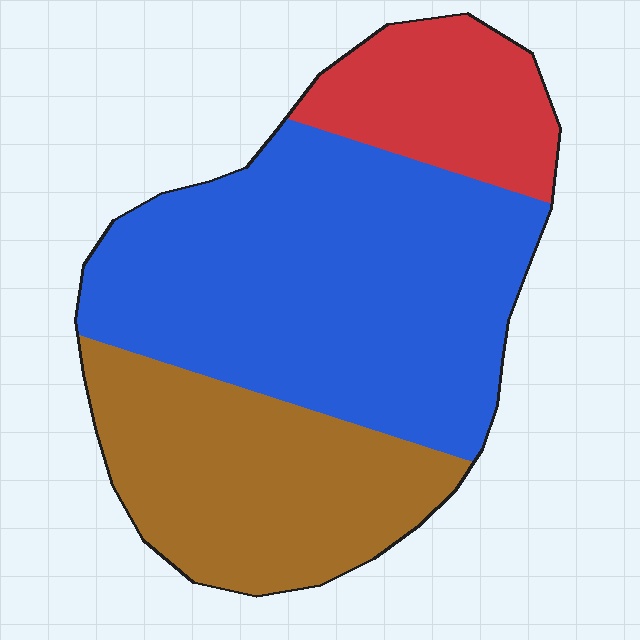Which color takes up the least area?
Red, at roughly 15%.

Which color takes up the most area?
Blue, at roughly 55%.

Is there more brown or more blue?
Blue.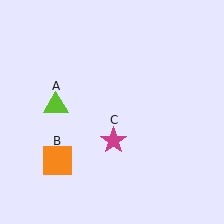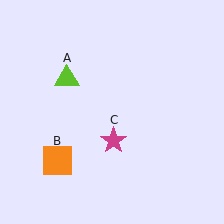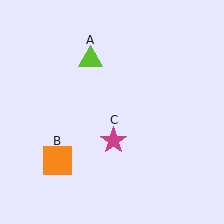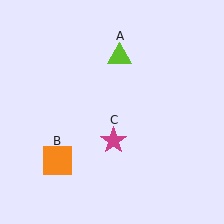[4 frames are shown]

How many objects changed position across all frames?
1 object changed position: lime triangle (object A).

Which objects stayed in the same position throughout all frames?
Orange square (object B) and magenta star (object C) remained stationary.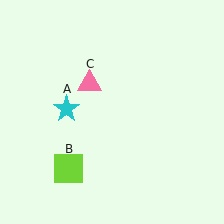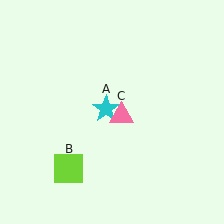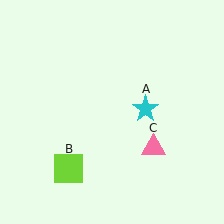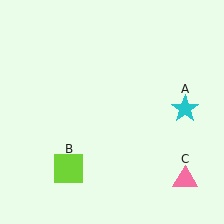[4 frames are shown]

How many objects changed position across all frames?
2 objects changed position: cyan star (object A), pink triangle (object C).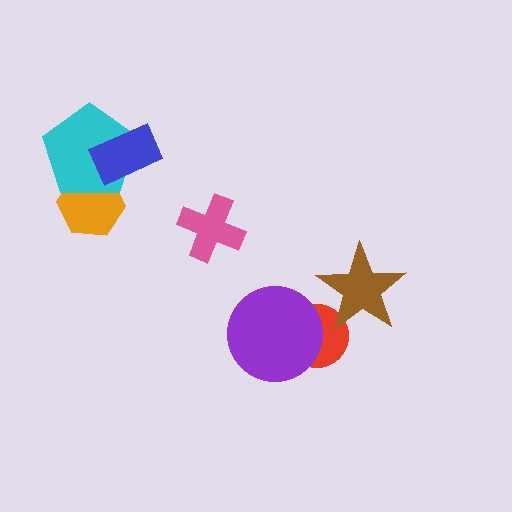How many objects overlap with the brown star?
1 object overlaps with the brown star.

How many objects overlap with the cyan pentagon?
2 objects overlap with the cyan pentagon.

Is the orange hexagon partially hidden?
Yes, it is partially covered by another shape.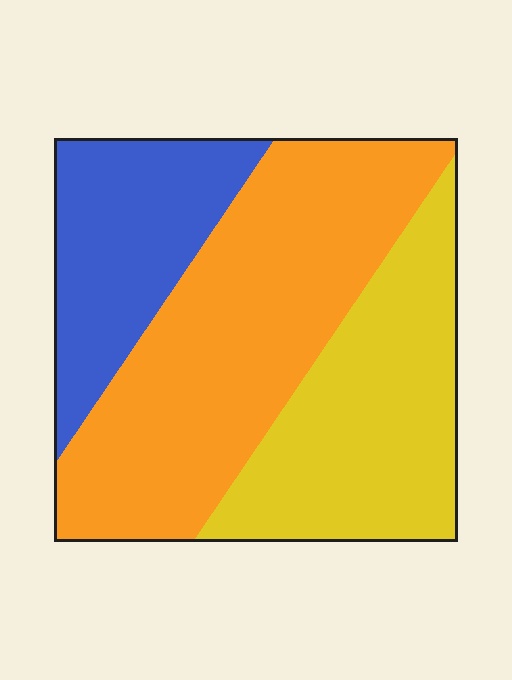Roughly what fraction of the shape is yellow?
Yellow covers about 30% of the shape.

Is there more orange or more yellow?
Orange.